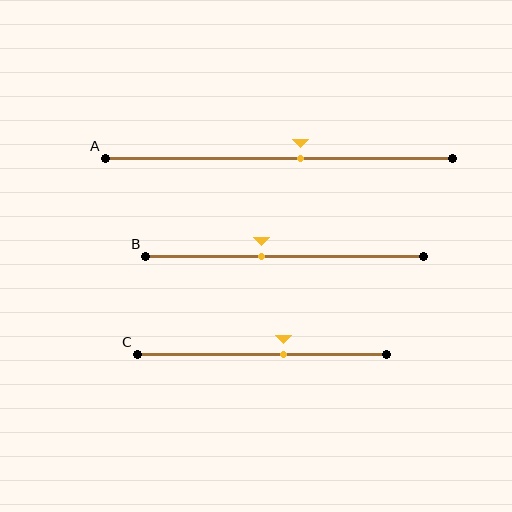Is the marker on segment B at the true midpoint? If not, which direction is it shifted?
No, the marker on segment B is shifted to the left by about 8% of the segment length.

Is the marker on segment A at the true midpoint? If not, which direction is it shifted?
No, the marker on segment A is shifted to the right by about 6% of the segment length.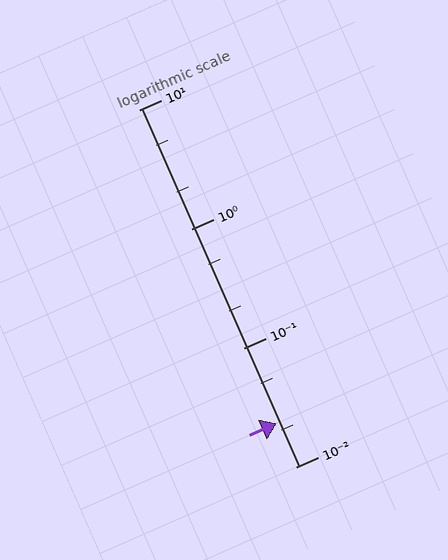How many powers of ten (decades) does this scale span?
The scale spans 3 decades, from 0.01 to 10.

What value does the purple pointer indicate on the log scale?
The pointer indicates approximately 0.023.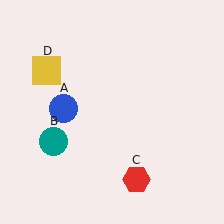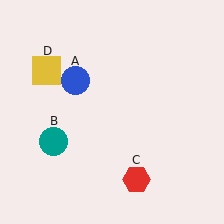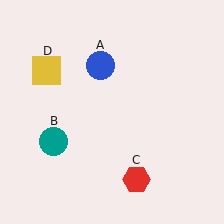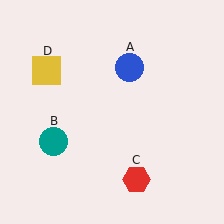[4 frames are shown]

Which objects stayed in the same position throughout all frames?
Teal circle (object B) and red hexagon (object C) and yellow square (object D) remained stationary.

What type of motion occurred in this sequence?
The blue circle (object A) rotated clockwise around the center of the scene.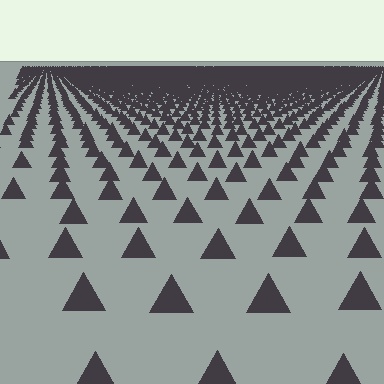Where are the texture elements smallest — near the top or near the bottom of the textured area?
Near the top.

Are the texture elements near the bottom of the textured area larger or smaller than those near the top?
Larger. Near the bottom, elements are closer to the viewer and appear at a bigger on-screen size.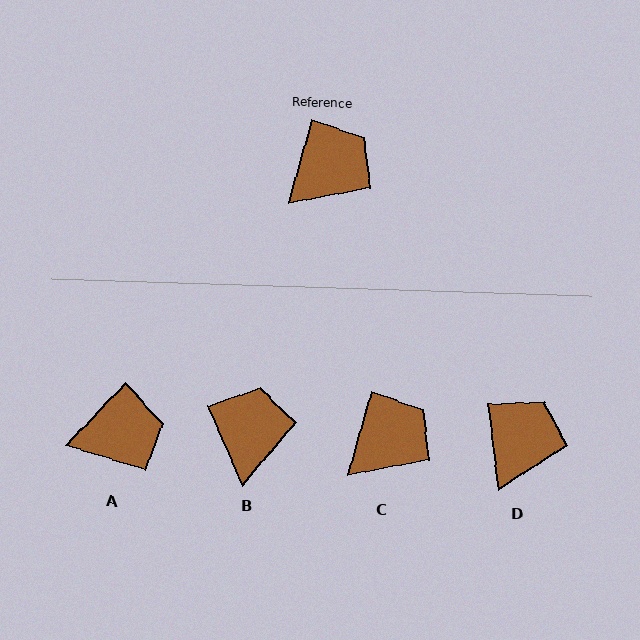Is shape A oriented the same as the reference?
No, it is off by about 28 degrees.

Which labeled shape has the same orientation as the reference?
C.